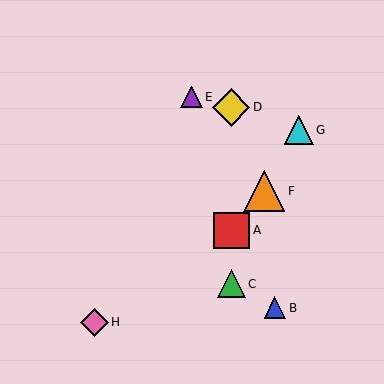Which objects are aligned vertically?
Objects A, C, D are aligned vertically.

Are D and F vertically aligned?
No, D is at x≈231 and F is at x≈264.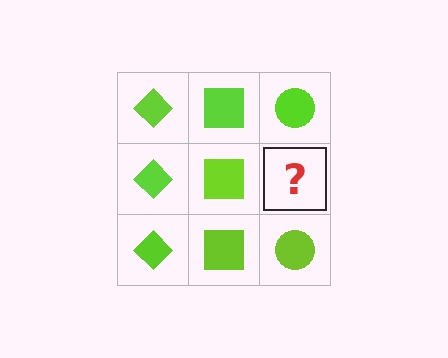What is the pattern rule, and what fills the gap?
The rule is that each column has a consistent shape. The gap should be filled with a lime circle.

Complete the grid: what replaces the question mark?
The question mark should be replaced with a lime circle.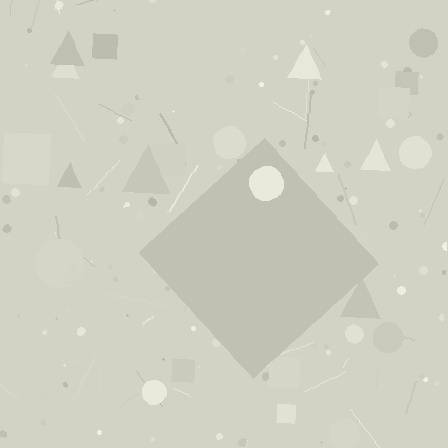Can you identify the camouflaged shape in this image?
The camouflaged shape is a diamond.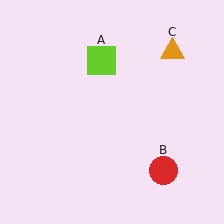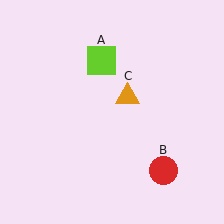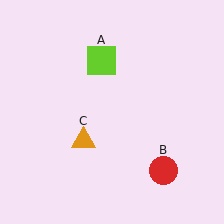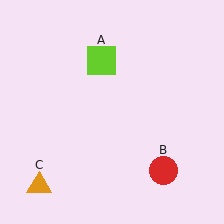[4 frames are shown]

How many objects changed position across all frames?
1 object changed position: orange triangle (object C).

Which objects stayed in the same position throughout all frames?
Lime square (object A) and red circle (object B) remained stationary.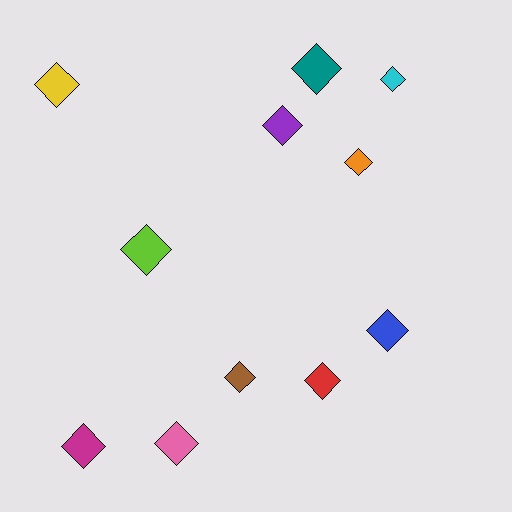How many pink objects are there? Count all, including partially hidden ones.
There is 1 pink object.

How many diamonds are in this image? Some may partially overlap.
There are 11 diamonds.